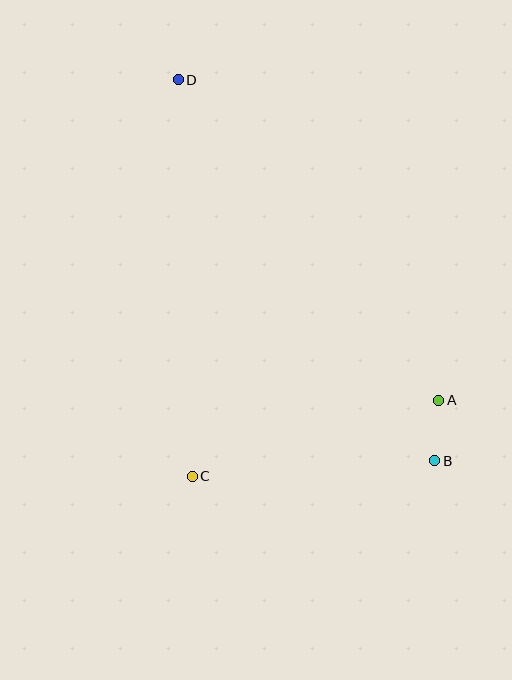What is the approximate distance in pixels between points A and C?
The distance between A and C is approximately 258 pixels.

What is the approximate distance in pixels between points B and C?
The distance between B and C is approximately 243 pixels.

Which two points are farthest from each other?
Points B and D are farthest from each other.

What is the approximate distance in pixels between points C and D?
The distance between C and D is approximately 397 pixels.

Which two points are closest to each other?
Points A and B are closest to each other.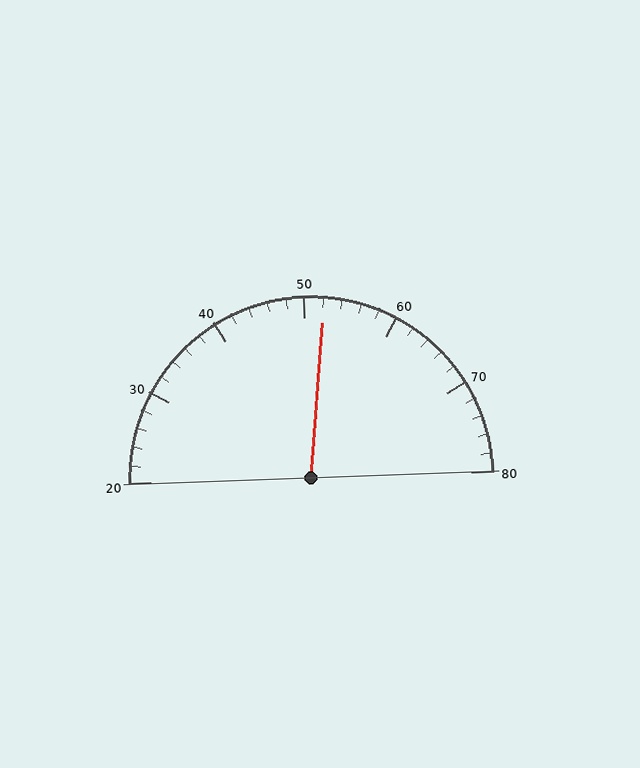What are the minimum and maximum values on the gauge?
The gauge ranges from 20 to 80.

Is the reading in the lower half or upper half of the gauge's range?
The reading is in the upper half of the range (20 to 80).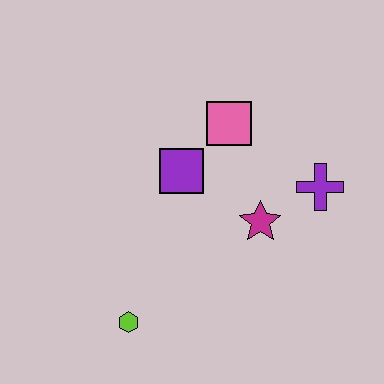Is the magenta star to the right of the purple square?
Yes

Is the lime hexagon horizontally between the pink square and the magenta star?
No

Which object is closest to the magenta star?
The purple cross is closest to the magenta star.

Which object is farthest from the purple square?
The lime hexagon is farthest from the purple square.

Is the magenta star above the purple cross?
No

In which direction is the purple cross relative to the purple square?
The purple cross is to the right of the purple square.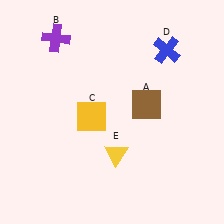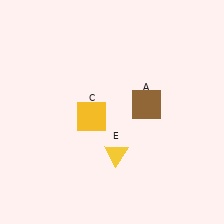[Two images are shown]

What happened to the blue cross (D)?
The blue cross (D) was removed in Image 2. It was in the top-right area of Image 1.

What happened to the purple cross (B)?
The purple cross (B) was removed in Image 2. It was in the top-left area of Image 1.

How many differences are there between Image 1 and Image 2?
There are 2 differences between the two images.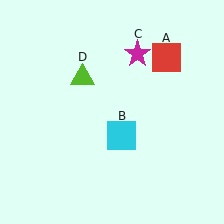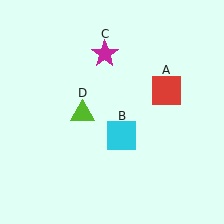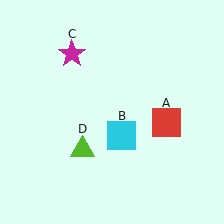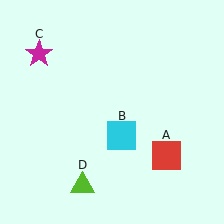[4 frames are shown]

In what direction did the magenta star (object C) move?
The magenta star (object C) moved left.